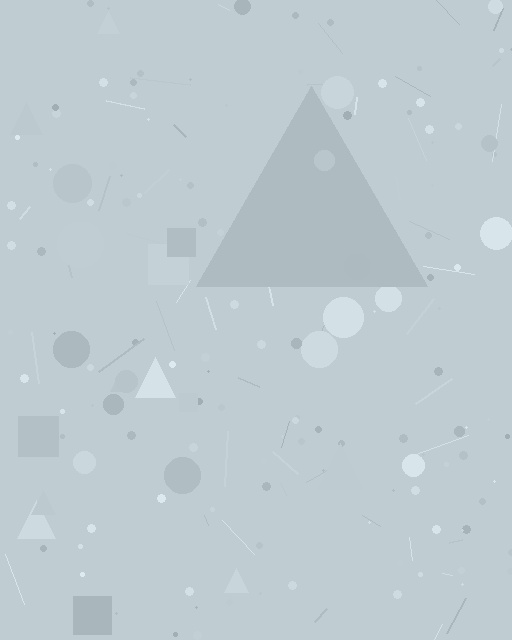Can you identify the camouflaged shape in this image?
The camouflaged shape is a triangle.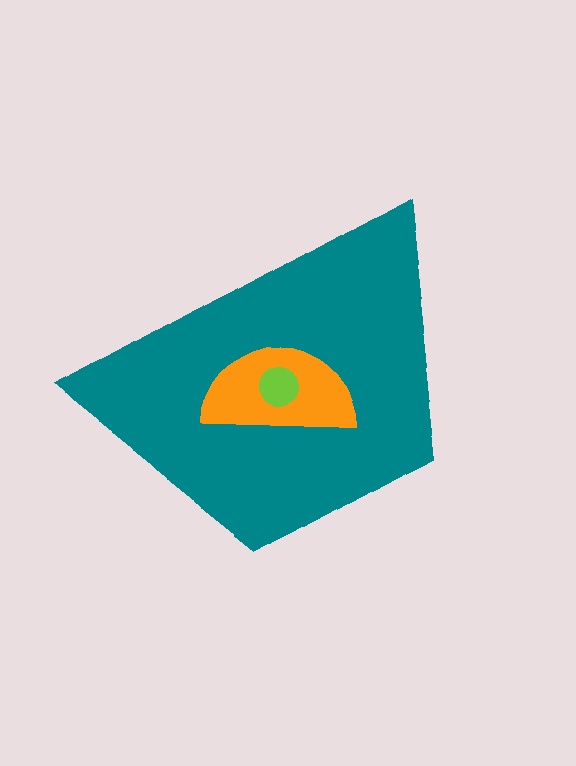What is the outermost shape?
The teal trapezoid.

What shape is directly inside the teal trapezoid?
The orange semicircle.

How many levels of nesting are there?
3.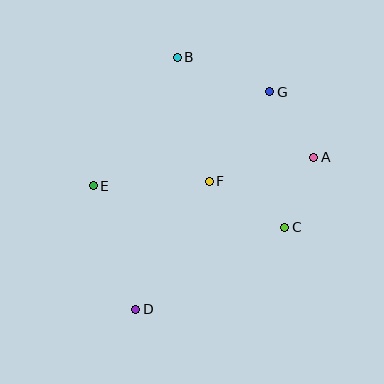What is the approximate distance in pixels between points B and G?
The distance between B and G is approximately 99 pixels.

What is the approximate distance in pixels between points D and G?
The distance between D and G is approximately 255 pixels.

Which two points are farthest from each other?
Points B and D are farthest from each other.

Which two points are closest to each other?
Points A and C are closest to each other.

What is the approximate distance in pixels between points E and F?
The distance between E and F is approximately 116 pixels.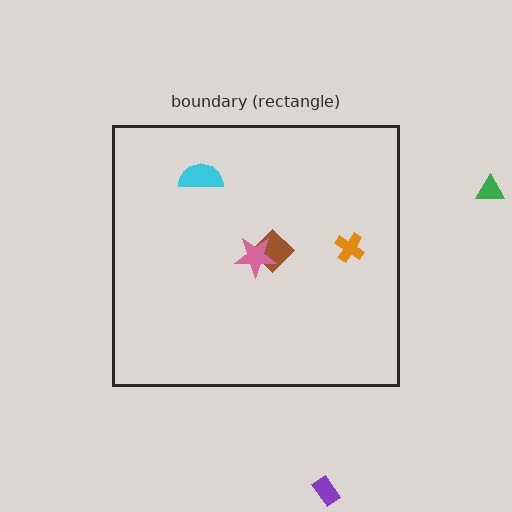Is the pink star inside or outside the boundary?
Inside.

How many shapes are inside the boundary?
4 inside, 2 outside.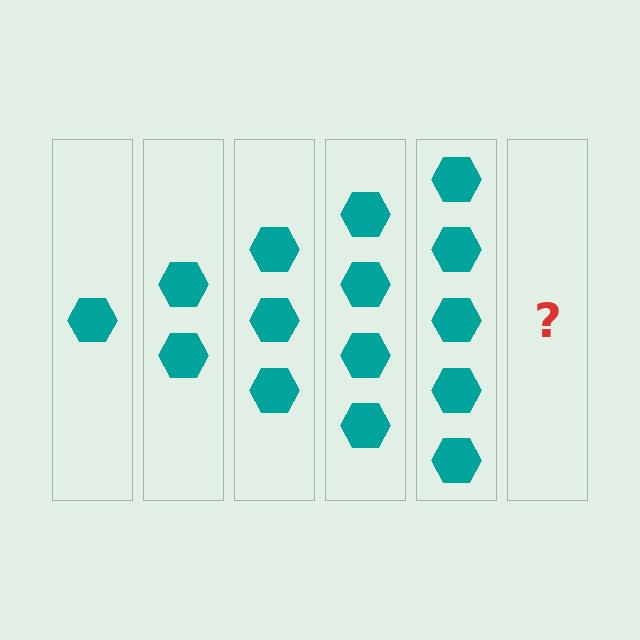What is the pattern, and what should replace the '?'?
The pattern is that each step adds one more hexagon. The '?' should be 6 hexagons.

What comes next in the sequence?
The next element should be 6 hexagons.